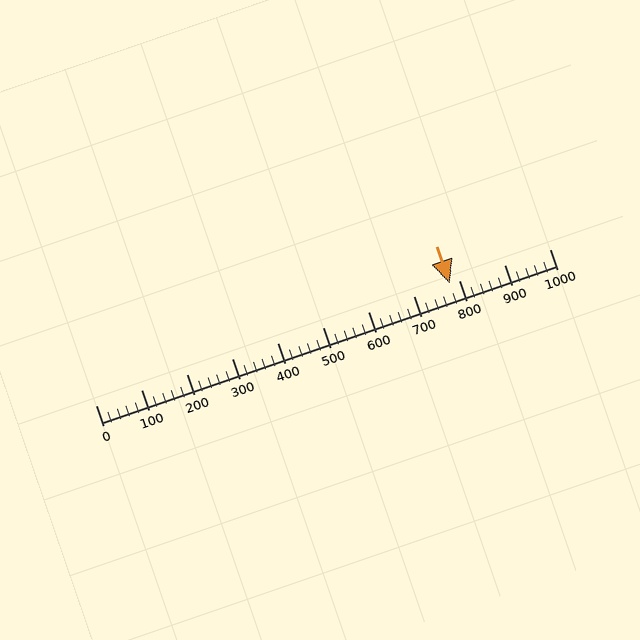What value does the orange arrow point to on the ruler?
The orange arrow points to approximately 780.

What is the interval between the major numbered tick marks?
The major tick marks are spaced 100 units apart.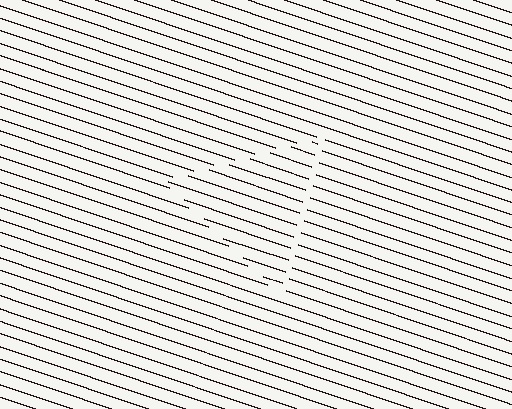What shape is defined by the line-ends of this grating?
An illusory triangle. The interior of the shape contains the same grating, shifted by half a period — the contour is defined by the phase discontinuity where line-ends from the inner and outer gratings abut.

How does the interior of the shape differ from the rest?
The interior of the shape contains the same grating, shifted by half a period — the contour is defined by the phase discontinuity where line-ends from the inner and outer gratings abut.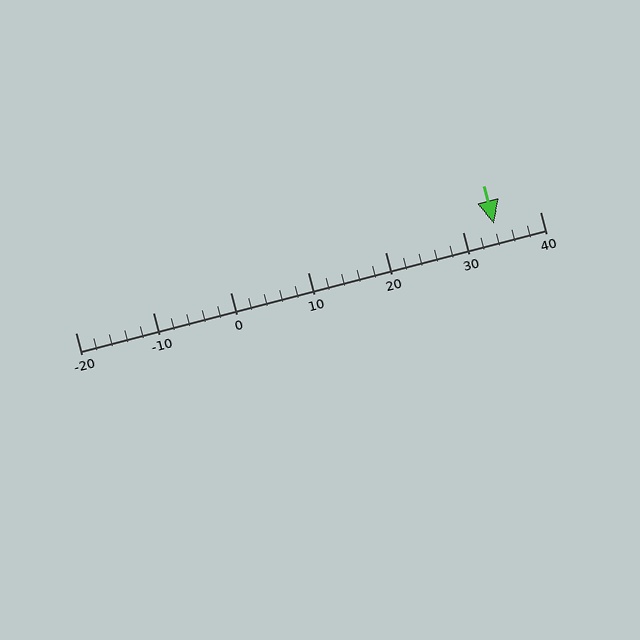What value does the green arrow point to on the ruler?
The green arrow points to approximately 34.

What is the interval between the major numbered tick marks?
The major tick marks are spaced 10 units apart.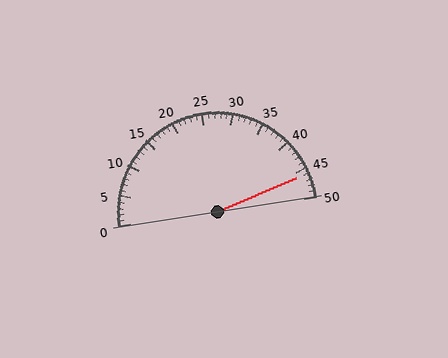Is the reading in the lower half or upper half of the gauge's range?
The reading is in the upper half of the range (0 to 50).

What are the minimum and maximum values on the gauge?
The gauge ranges from 0 to 50.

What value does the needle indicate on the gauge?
The needle indicates approximately 46.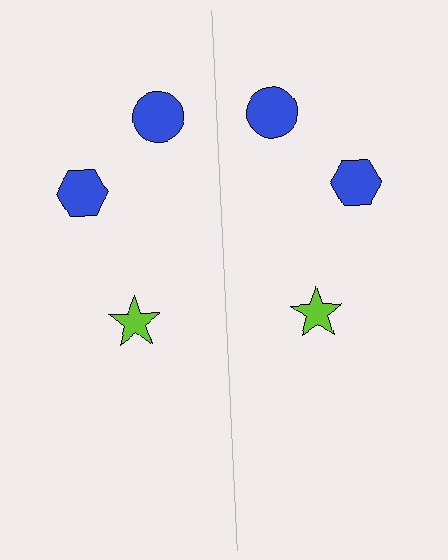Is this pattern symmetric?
Yes, this pattern has bilateral (reflection) symmetry.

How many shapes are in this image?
There are 6 shapes in this image.